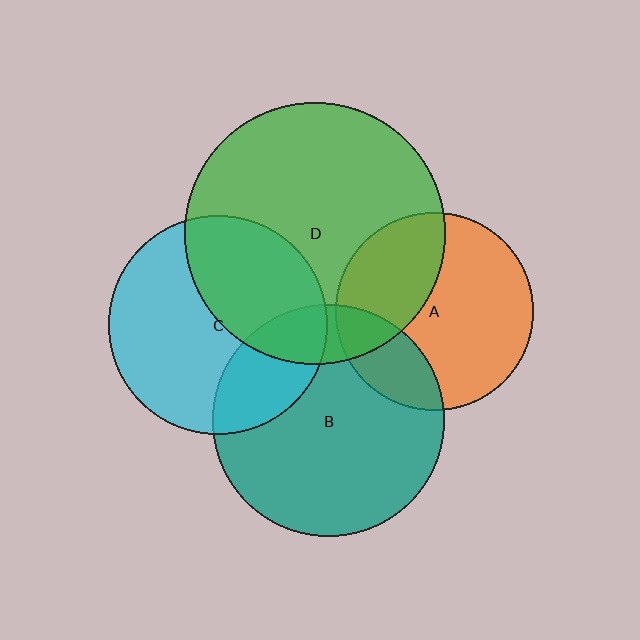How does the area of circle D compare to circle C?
Approximately 1.4 times.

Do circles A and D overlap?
Yes.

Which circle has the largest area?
Circle D (green).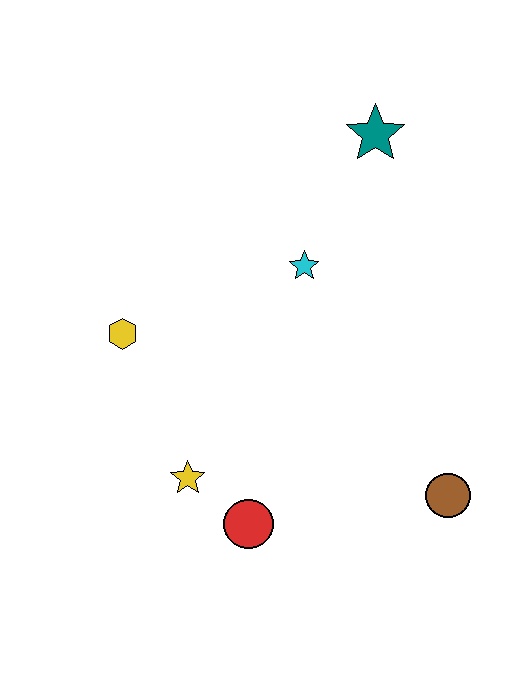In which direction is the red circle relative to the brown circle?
The red circle is to the left of the brown circle.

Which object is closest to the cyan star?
The teal star is closest to the cyan star.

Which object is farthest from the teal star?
The red circle is farthest from the teal star.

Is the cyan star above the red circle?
Yes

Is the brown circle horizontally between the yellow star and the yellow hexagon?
No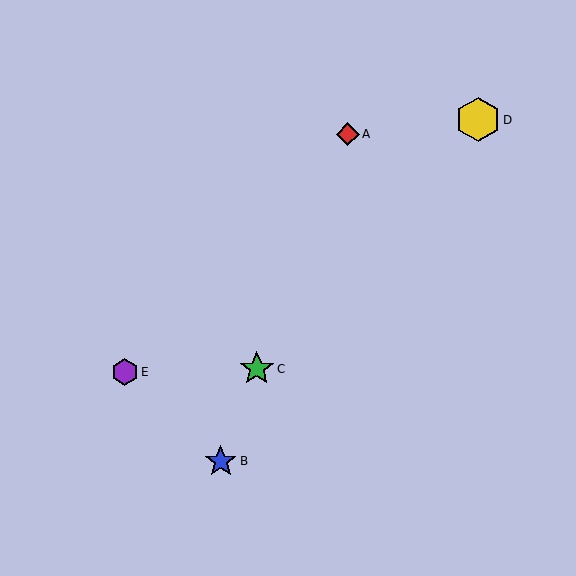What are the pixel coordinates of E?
Object E is at (125, 372).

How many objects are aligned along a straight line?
3 objects (A, B, C) are aligned along a straight line.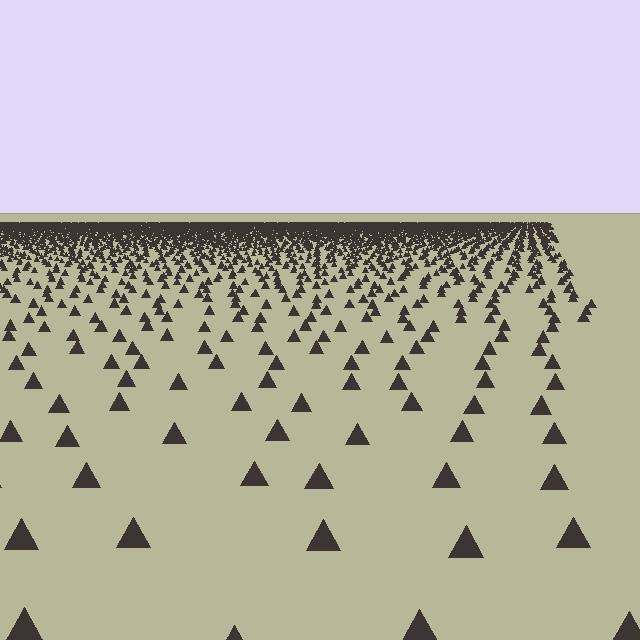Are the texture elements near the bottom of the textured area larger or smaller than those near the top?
Larger. Near the bottom, elements are closer to the viewer and appear at a bigger on-screen size.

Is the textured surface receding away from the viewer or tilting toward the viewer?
The surface is receding away from the viewer. Texture elements get smaller and denser toward the top.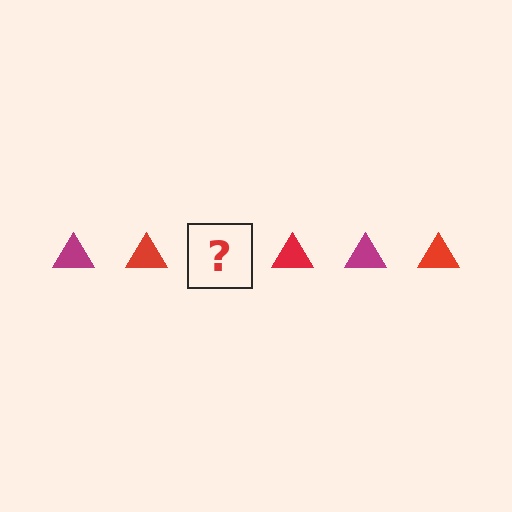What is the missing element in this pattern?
The missing element is a magenta triangle.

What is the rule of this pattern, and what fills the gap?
The rule is that the pattern cycles through magenta, red triangles. The gap should be filled with a magenta triangle.